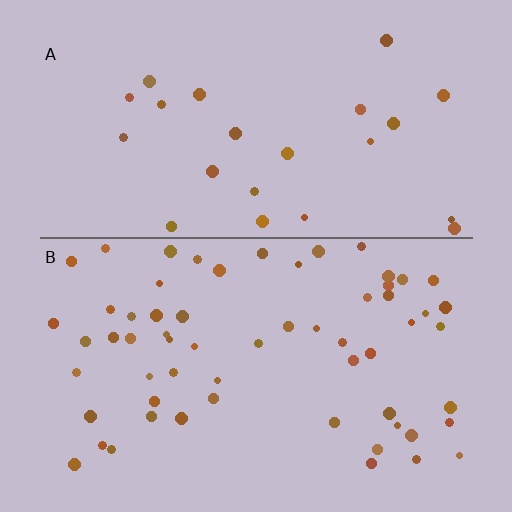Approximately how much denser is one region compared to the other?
Approximately 2.6× — region B over region A.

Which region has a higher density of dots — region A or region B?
B (the bottom).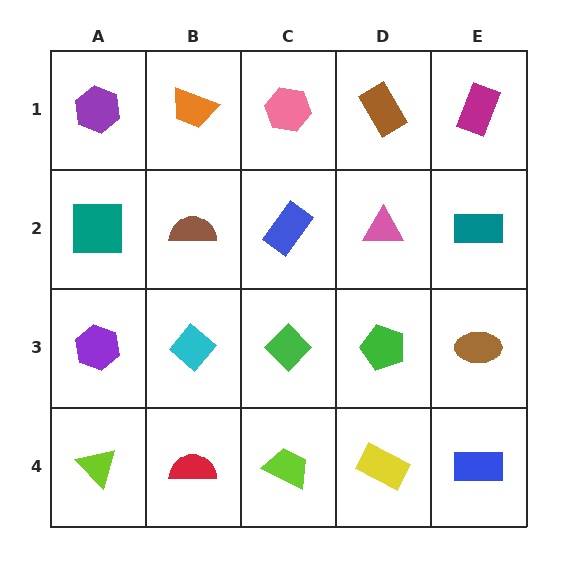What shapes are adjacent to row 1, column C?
A blue rectangle (row 2, column C), an orange trapezoid (row 1, column B), a brown rectangle (row 1, column D).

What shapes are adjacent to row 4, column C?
A green diamond (row 3, column C), a red semicircle (row 4, column B), a yellow rectangle (row 4, column D).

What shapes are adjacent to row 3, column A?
A teal square (row 2, column A), a lime triangle (row 4, column A), a cyan diamond (row 3, column B).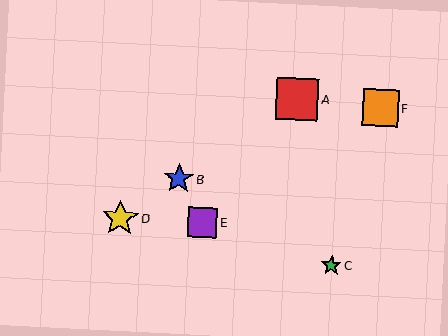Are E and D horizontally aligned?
Yes, both are at y≈222.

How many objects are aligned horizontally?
2 objects (D, E) are aligned horizontally.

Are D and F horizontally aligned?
No, D is at y≈218 and F is at y≈108.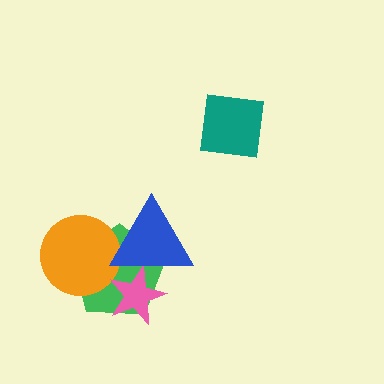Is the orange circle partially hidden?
Yes, it is partially covered by another shape.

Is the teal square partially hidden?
No, no other shape covers it.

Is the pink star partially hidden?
Yes, it is partially covered by another shape.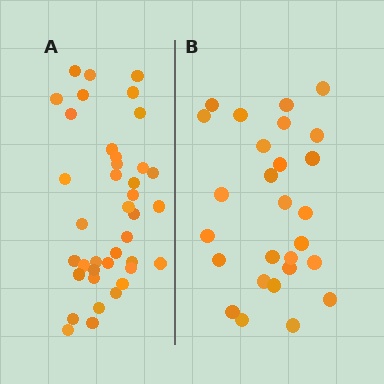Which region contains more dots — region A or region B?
Region A (the left region) has more dots.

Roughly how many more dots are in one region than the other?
Region A has roughly 12 or so more dots than region B.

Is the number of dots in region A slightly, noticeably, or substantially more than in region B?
Region A has noticeably more, but not dramatically so. The ratio is roughly 1.4 to 1.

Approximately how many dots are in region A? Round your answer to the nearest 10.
About 40 dots. (The exact count is 39, which rounds to 40.)